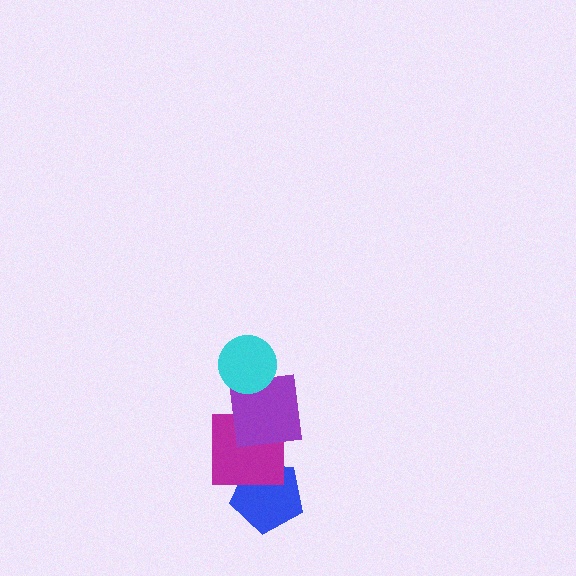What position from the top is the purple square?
The purple square is 2nd from the top.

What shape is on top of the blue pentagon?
The magenta square is on top of the blue pentagon.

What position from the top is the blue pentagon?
The blue pentagon is 4th from the top.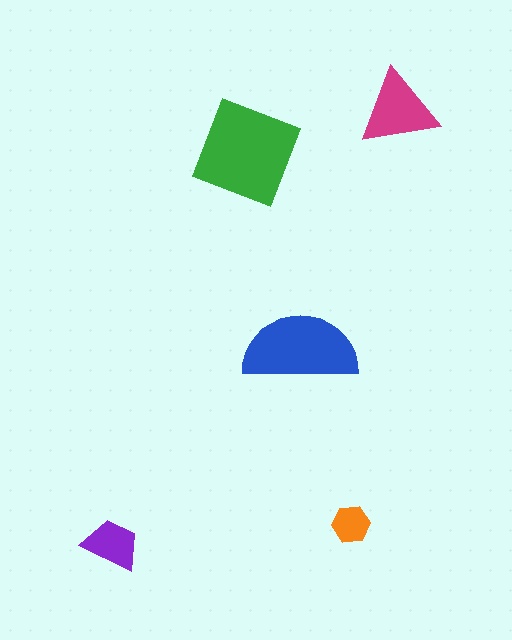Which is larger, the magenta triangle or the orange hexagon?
The magenta triangle.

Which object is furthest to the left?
The purple trapezoid is leftmost.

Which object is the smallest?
The orange hexagon.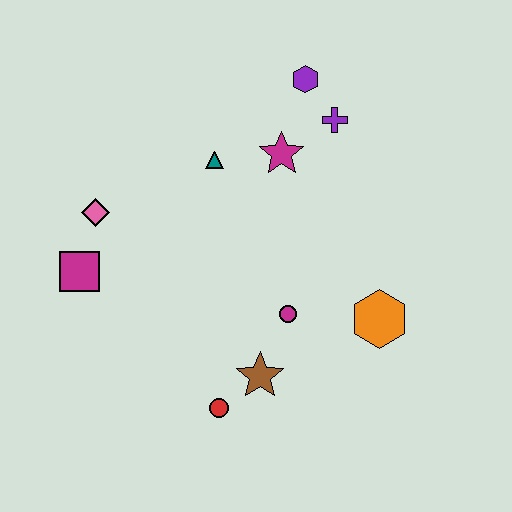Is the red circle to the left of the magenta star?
Yes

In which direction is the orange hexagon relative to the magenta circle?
The orange hexagon is to the right of the magenta circle.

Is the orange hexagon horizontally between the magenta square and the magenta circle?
No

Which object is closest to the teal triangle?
The magenta star is closest to the teal triangle.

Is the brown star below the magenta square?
Yes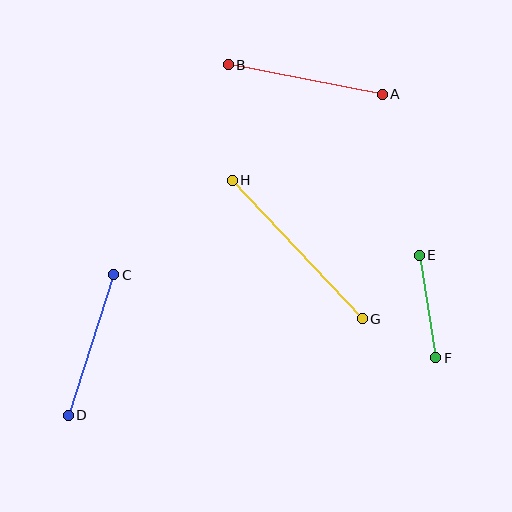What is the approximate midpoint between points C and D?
The midpoint is at approximately (91, 345) pixels.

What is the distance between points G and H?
The distance is approximately 190 pixels.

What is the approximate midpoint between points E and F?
The midpoint is at approximately (428, 307) pixels.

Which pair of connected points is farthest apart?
Points G and H are farthest apart.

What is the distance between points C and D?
The distance is approximately 148 pixels.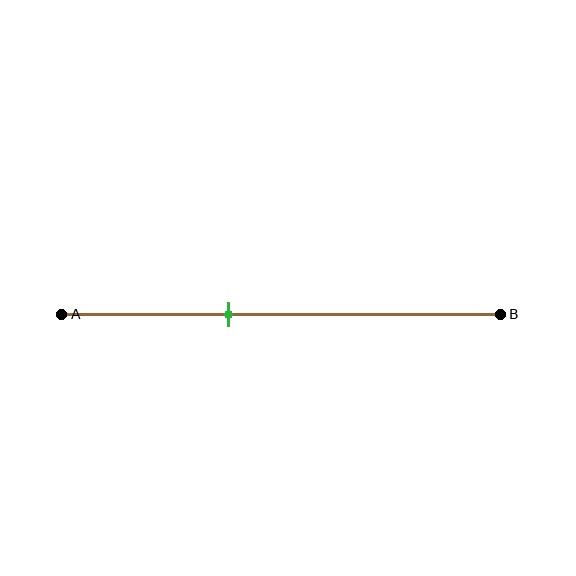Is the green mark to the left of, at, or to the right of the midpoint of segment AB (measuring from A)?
The green mark is to the left of the midpoint of segment AB.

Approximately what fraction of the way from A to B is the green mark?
The green mark is approximately 40% of the way from A to B.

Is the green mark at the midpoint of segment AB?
No, the mark is at about 40% from A, not at the 50% midpoint.